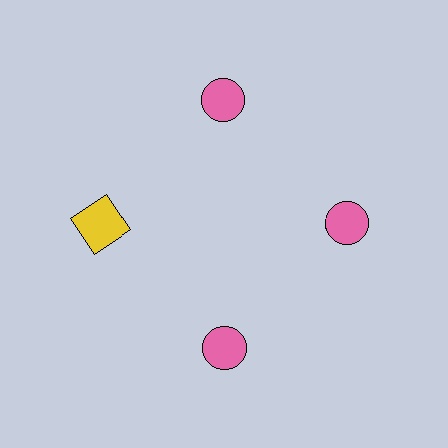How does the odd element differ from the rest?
It differs in both color (yellow instead of pink) and shape (square instead of circle).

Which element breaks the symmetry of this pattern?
The yellow square at roughly the 9 o'clock position breaks the symmetry. All other shapes are pink circles.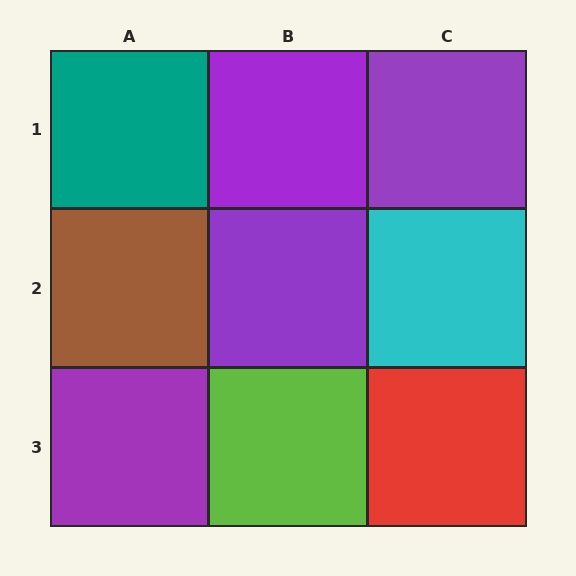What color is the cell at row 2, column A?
Brown.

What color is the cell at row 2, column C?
Cyan.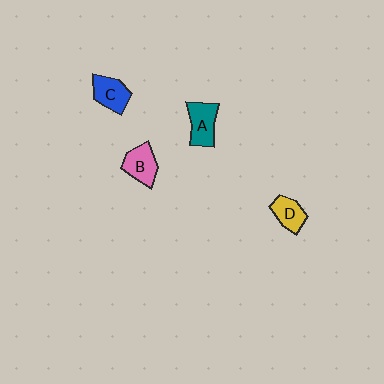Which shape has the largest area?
Shape A (teal).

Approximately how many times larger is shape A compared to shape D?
Approximately 1.3 times.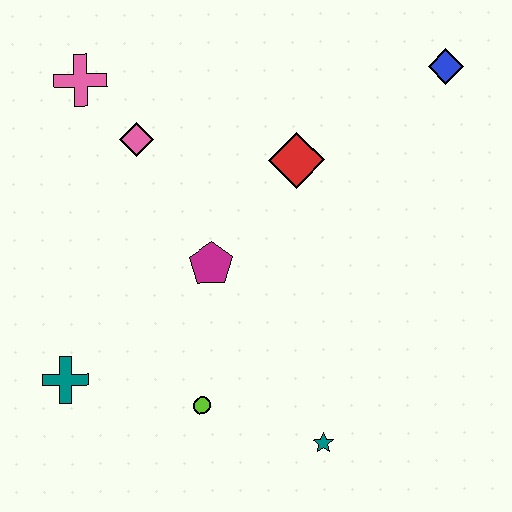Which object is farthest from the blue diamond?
The teal cross is farthest from the blue diamond.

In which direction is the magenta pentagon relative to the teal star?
The magenta pentagon is above the teal star.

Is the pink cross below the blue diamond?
Yes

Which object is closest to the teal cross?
The lime circle is closest to the teal cross.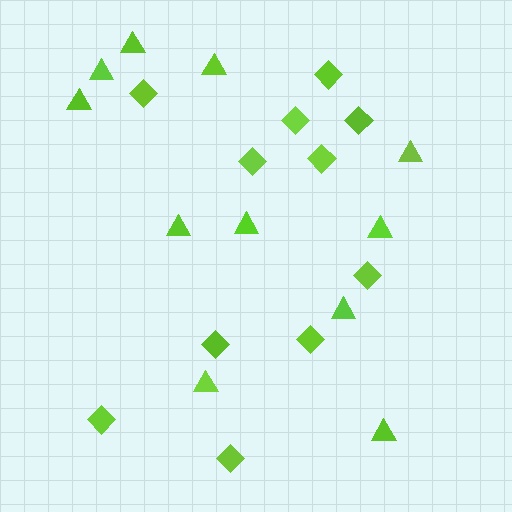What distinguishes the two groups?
There are 2 groups: one group of diamonds (11) and one group of triangles (11).